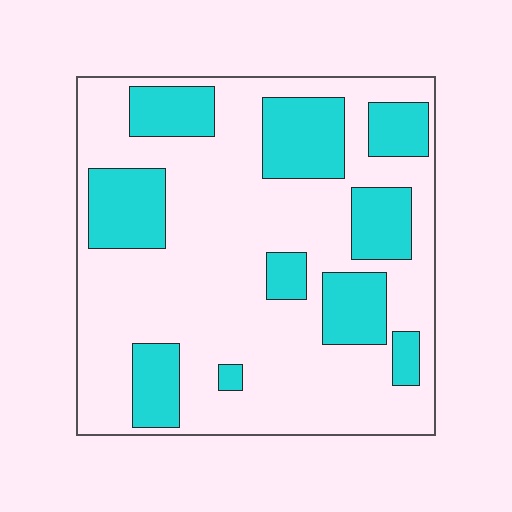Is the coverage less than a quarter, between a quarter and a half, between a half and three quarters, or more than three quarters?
Between a quarter and a half.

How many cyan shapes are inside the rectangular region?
10.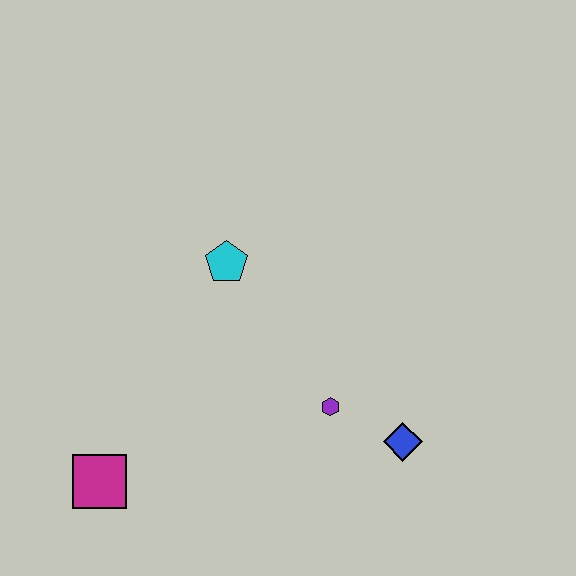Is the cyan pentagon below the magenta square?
No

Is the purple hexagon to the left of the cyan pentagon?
No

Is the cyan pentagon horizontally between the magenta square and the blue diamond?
Yes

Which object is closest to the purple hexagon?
The blue diamond is closest to the purple hexagon.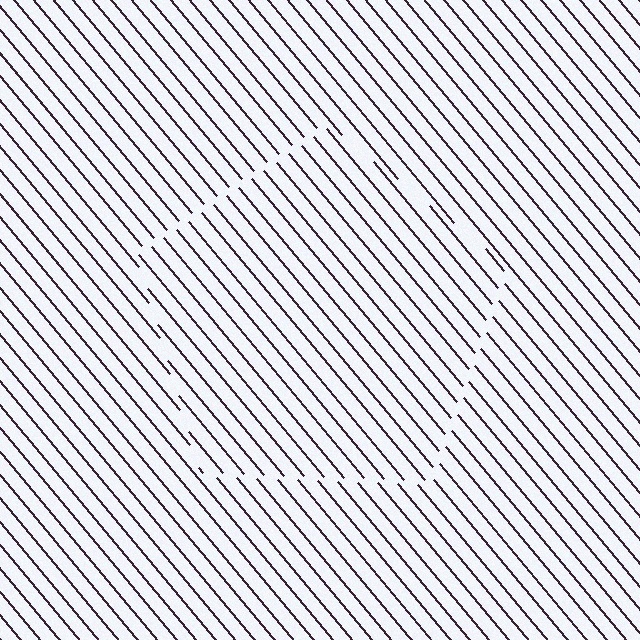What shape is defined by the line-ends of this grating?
An illusory pentagon. The interior of the shape contains the same grating, shifted by half a period — the contour is defined by the phase discontinuity where line-ends from the inner and outer gratings abut.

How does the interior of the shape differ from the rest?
The interior of the shape contains the same grating, shifted by half a period — the contour is defined by the phase discontinuity where line-ends from the inner and outer gratings abut.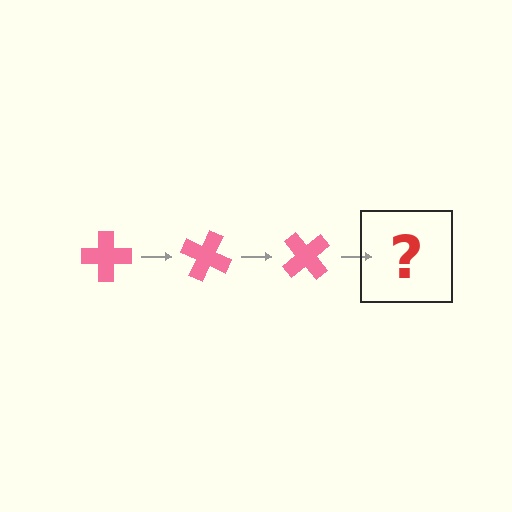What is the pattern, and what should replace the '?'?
The pattern is that the cross rotates 25 degrees each step. The '?' should be a pink cross rotated 75 degrees.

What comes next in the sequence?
The next element should be a pink cross rotated 75 degrees.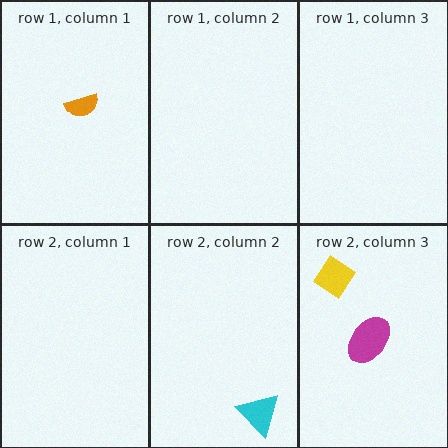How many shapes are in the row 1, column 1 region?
1.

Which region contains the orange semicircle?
The row 1, column 1 region.